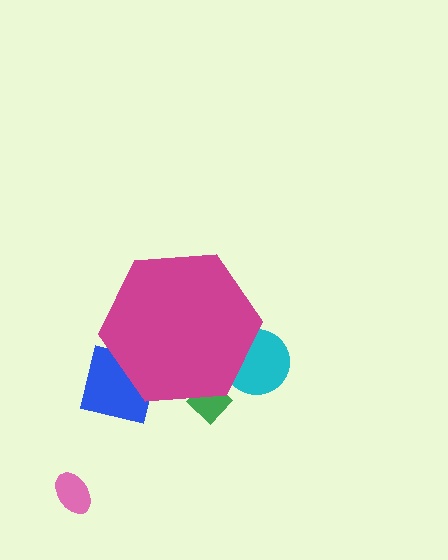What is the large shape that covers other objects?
A magenta hexagon.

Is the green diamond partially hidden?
Yes, the green diamond is partially hidden behind the magenta hexagon.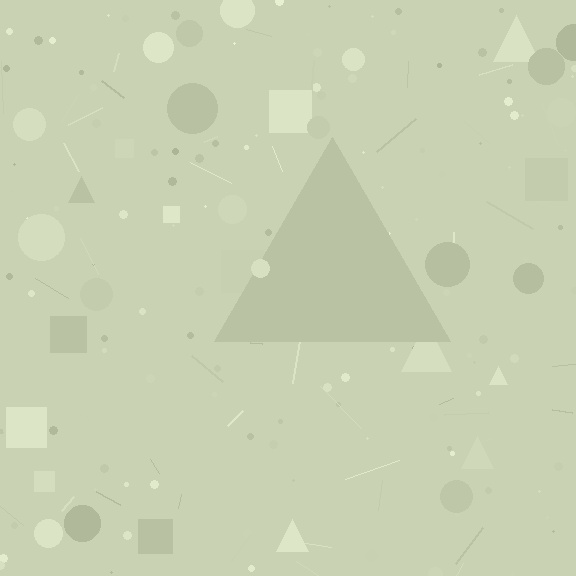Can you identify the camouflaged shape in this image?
The camouflaged shape is a triangle.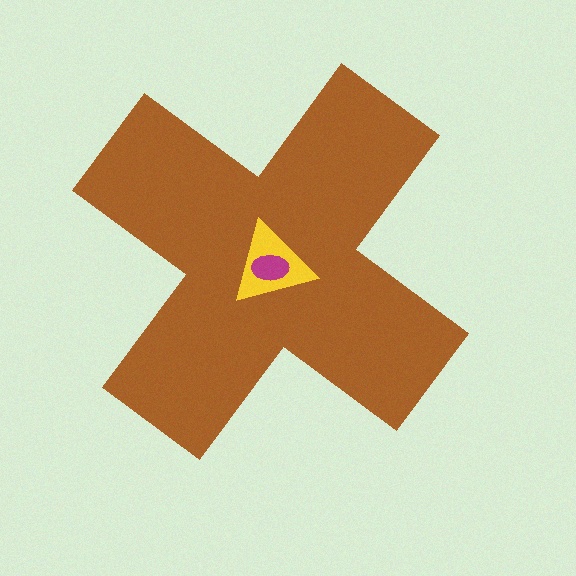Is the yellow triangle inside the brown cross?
Yes.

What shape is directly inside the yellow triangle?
The magenta ellipse.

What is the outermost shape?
The brown cross.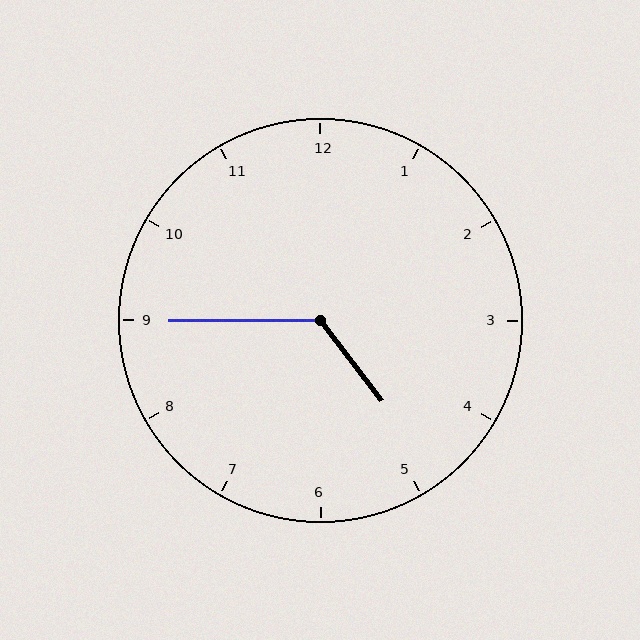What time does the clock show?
4:45.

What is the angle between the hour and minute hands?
Approximately 128 degrees.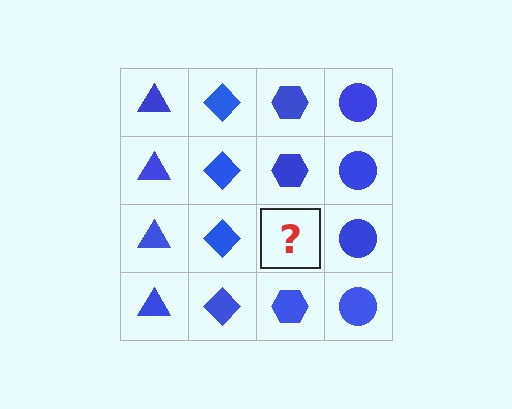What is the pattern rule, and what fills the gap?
The rule is that each column has a consistent shape. The gap should be filled with a blue hexagon.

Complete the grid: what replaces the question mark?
The question mark should be replaced with a blue hexagon.